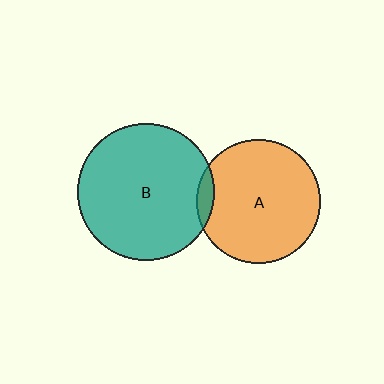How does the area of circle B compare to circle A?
Approximately 1.2 times.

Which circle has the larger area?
Circle B (teal).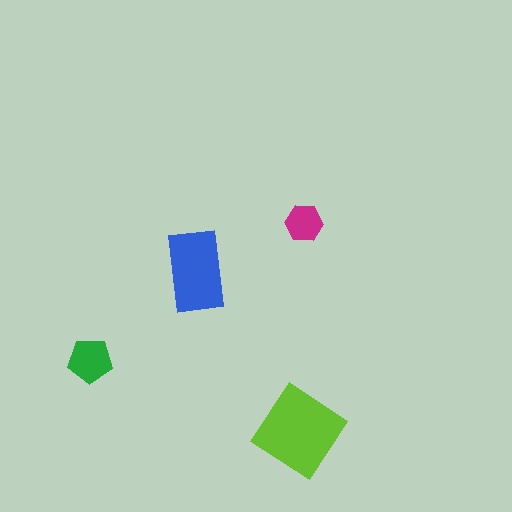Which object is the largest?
The lime diamond.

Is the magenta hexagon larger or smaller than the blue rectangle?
Smaller.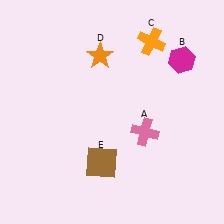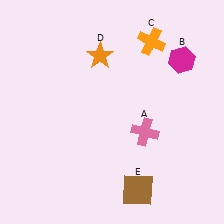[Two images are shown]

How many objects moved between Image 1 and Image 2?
1 object moved between the two images.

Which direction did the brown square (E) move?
The brown square (E) moved right.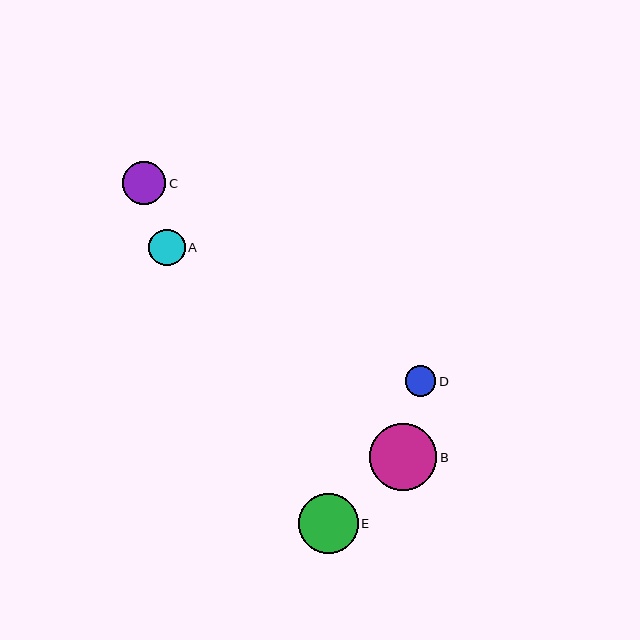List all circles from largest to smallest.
From largest to smallest: B, E, C, A, D.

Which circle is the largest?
Circle B is the largest with a size of approximately 67 pixels.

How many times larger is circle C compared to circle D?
Circle C is approximately 1.4 times the size of circle D.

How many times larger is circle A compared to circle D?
Circle A is approximately 1.2 times the size of circle D.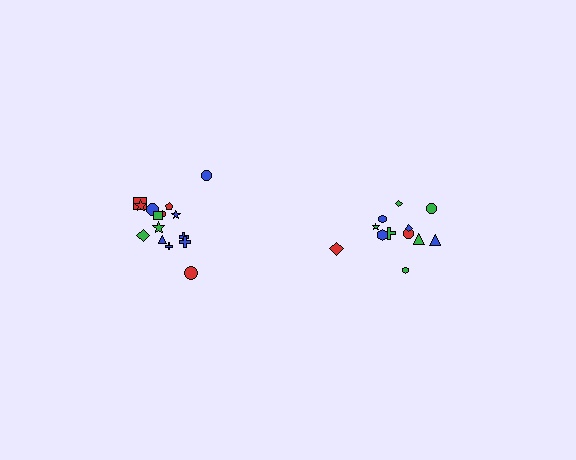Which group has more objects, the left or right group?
The left group.